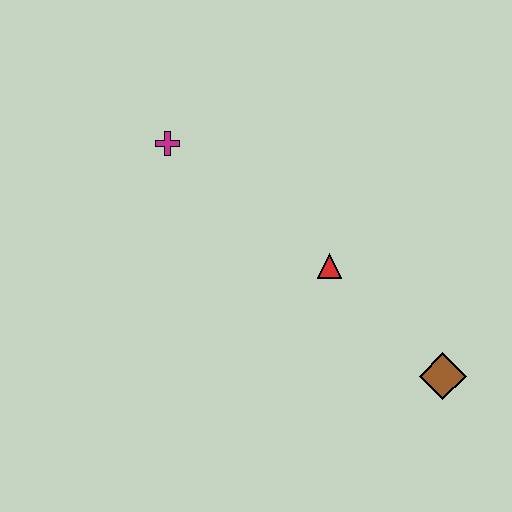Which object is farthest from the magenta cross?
The brown diamond is farthest from the magenta cross.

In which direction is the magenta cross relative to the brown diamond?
The magenta cross is to the left of the brown diamond.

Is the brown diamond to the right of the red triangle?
Yes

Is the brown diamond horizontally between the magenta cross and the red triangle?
No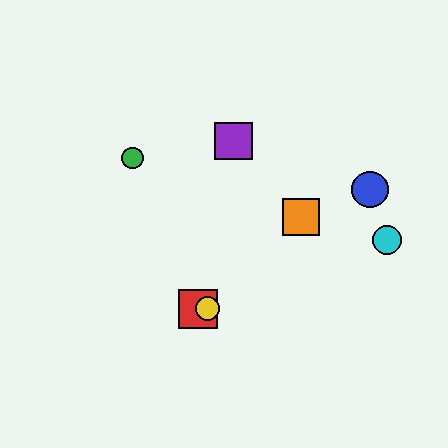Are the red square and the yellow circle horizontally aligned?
Yes, both are at y≈309.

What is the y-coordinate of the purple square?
The purple square is at y≈141.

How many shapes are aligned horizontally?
2 shapes (the red square, the yellow circle) are aligned horizontally.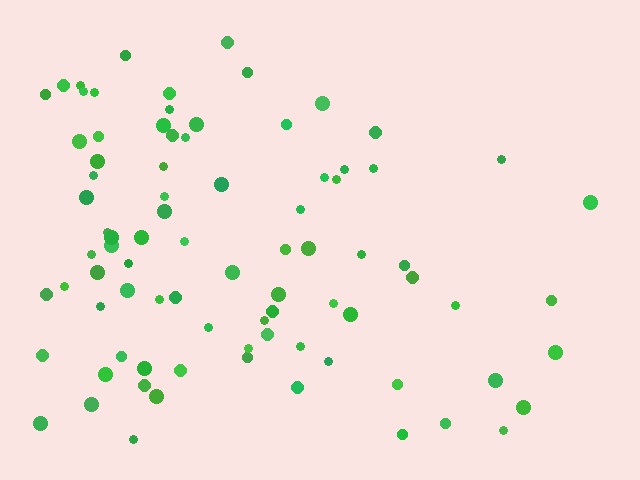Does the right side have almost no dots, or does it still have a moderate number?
Still a moderate number, just noticeably fewer than the left.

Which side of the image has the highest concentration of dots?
The left.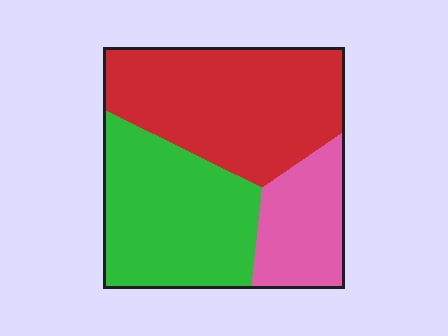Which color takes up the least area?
Pink, at roughly 20%.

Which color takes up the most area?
Red, at roughly 45%.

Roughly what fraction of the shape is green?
Green covers roughly 35% of the shape.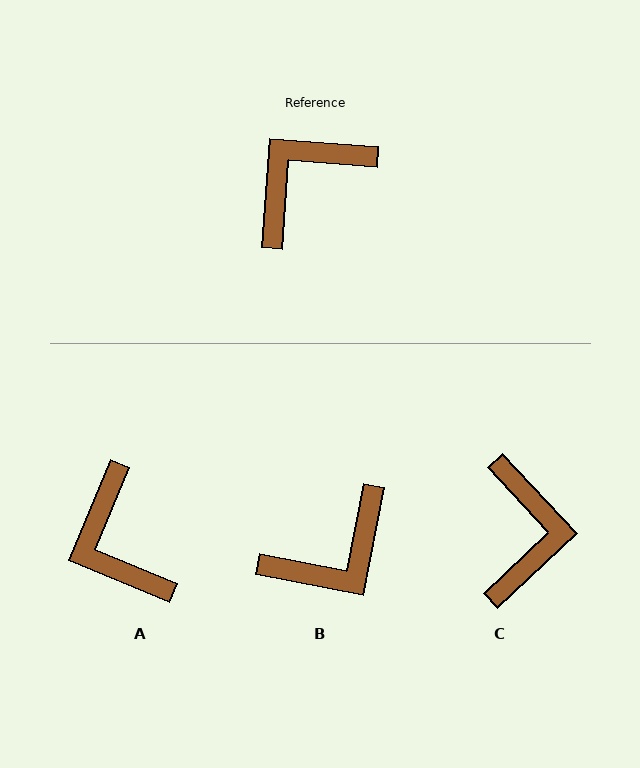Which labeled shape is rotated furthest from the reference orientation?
B, about 173 degrees away.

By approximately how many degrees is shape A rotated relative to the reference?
Approximately 72 degrees counter-clockwise.